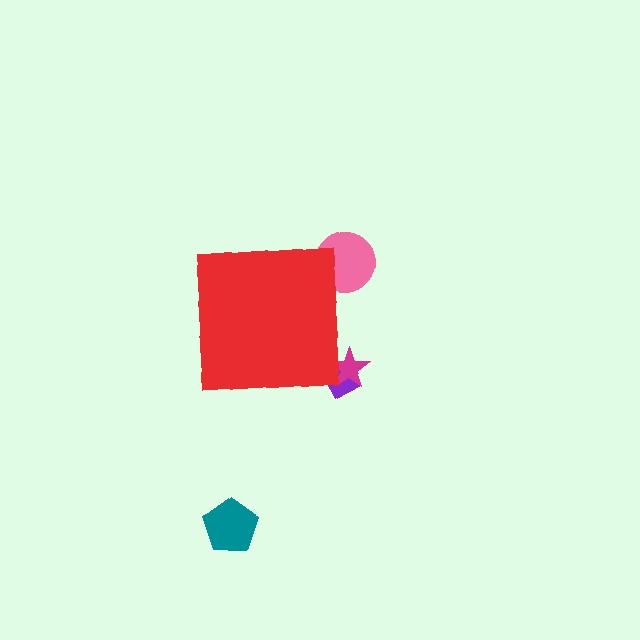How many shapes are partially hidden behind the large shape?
3 shapes are partially hidden.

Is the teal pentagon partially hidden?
No, the teal pentagon is fully visible.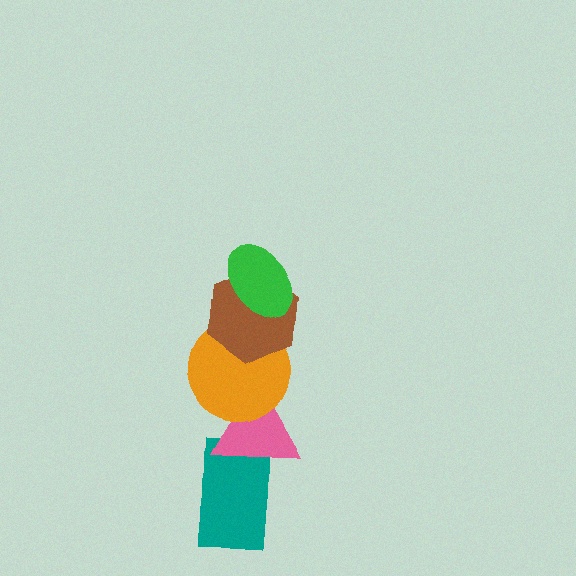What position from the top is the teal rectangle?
The teal rectangle is 5th from the top.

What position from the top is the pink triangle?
The pink triangle is 4th from the top.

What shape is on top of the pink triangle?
The orange circle is on top of the pink triangle.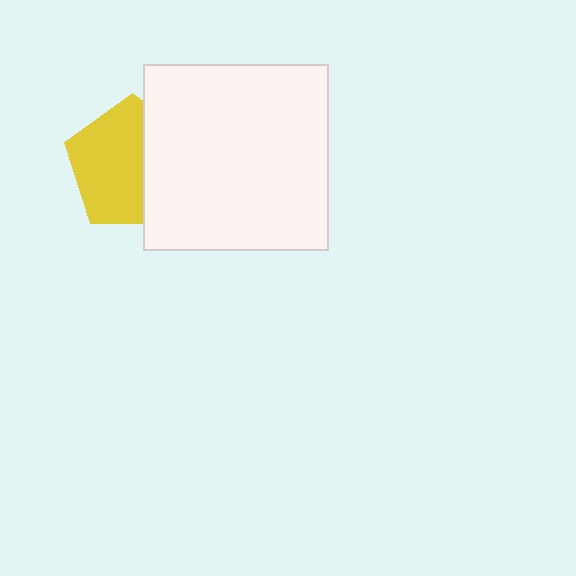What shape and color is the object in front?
The object in front is a white square.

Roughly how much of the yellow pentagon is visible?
About half of it is visible (roughly 61%).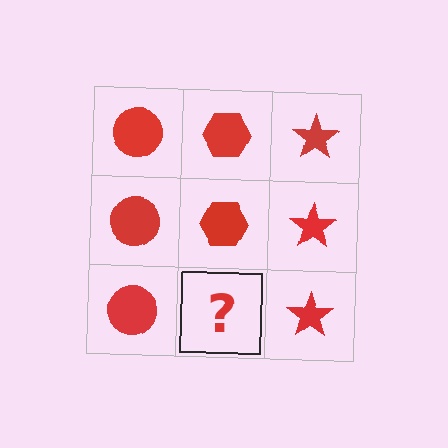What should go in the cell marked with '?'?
The missing cell should contain a red hexagon.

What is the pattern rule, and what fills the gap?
The rule is that each column has a consistent shape. The gap should be filled with a red hexagon.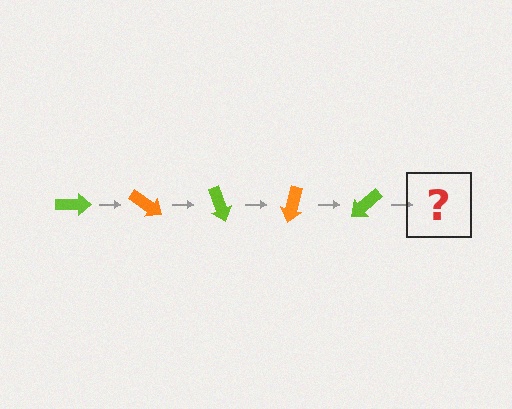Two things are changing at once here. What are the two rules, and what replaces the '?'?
The two rules are that it rotates 35 degrees each step and the color cycles through lime and orange. The '?' should be an orange arrow, rotated 175 degrees from the start.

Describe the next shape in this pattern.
It should be an orange arrow, rotated 175 degrees from the start.